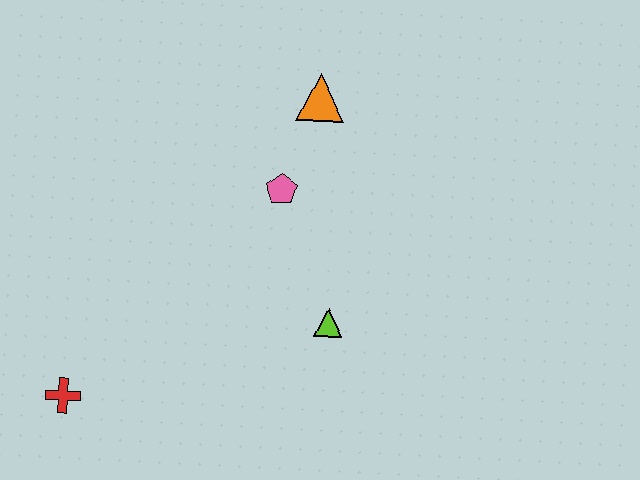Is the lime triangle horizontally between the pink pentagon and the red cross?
No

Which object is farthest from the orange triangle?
The red cross is farthest from the orange triangle.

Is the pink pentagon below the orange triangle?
Yes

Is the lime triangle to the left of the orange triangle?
No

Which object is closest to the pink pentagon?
The orange triangle is closest to the pink pentagon.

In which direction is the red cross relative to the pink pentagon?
The red cross is below the pink pentagon.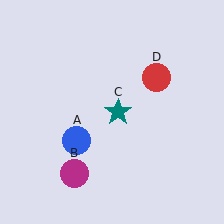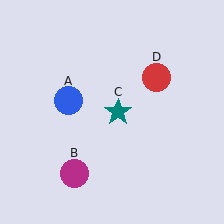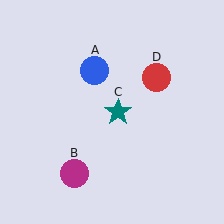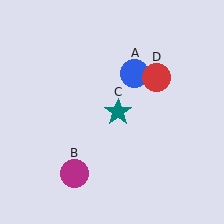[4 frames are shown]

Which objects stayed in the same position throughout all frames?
Magenta circle (object B) and teal star (object C) and red circle (object D) remained stationary.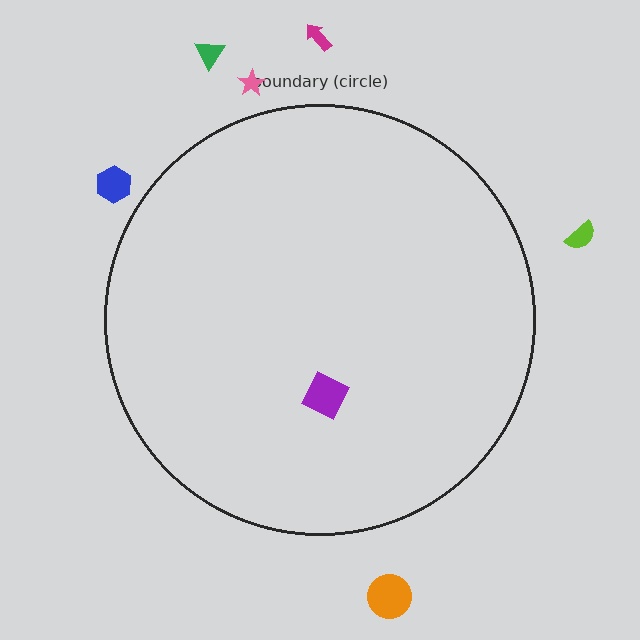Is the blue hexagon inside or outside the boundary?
Outside.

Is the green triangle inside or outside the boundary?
Outside.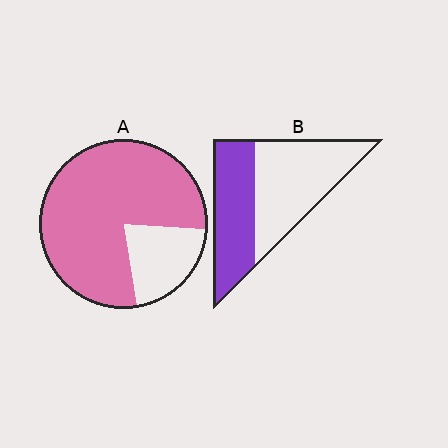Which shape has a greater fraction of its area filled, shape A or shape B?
Shape A.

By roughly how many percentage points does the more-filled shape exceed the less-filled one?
By roughly 35 percentage points (A over B).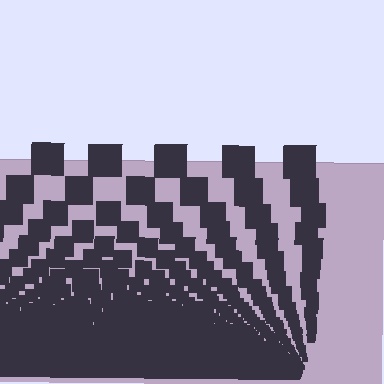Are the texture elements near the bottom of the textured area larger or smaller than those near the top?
Smaller. The gradient is inverted — elements near the bottom are smaller and denser.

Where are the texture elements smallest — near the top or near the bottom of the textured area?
Near the bottom.